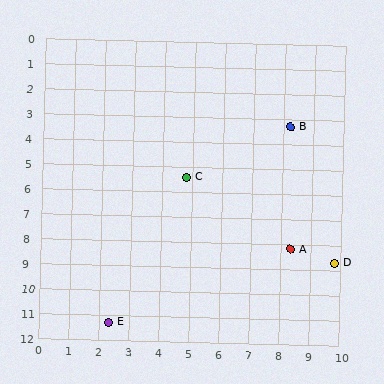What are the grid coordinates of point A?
Point A is at approximately (8.3, 8.2).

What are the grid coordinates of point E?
Point E is at approximately (2.3, 11.3).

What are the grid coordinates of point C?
Point C is at approximately (4.8, 5.4).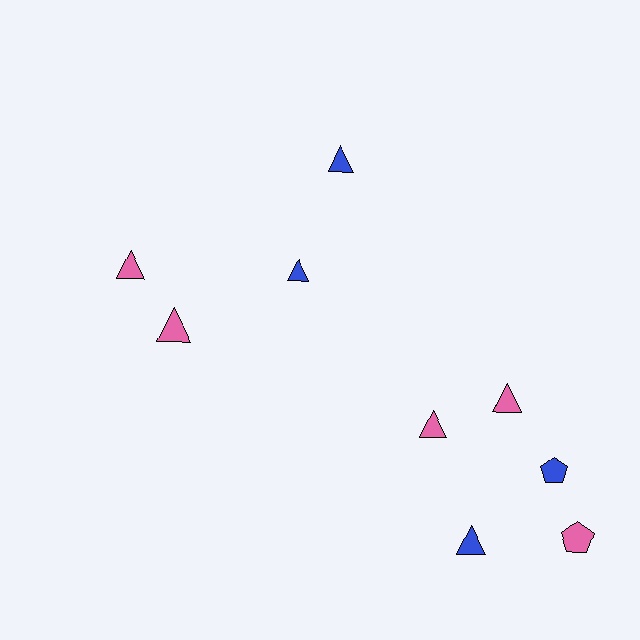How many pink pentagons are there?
There is 1 pink pentagon.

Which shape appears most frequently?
Triangle, with 7 objects.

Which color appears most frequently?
Pink, with 5 objects.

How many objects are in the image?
There are 9 objects.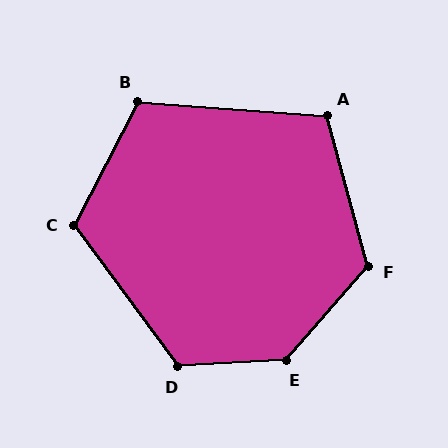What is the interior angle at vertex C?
Approximately 117 degrees (obtuse).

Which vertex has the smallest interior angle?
A, at approximately 109 degrees.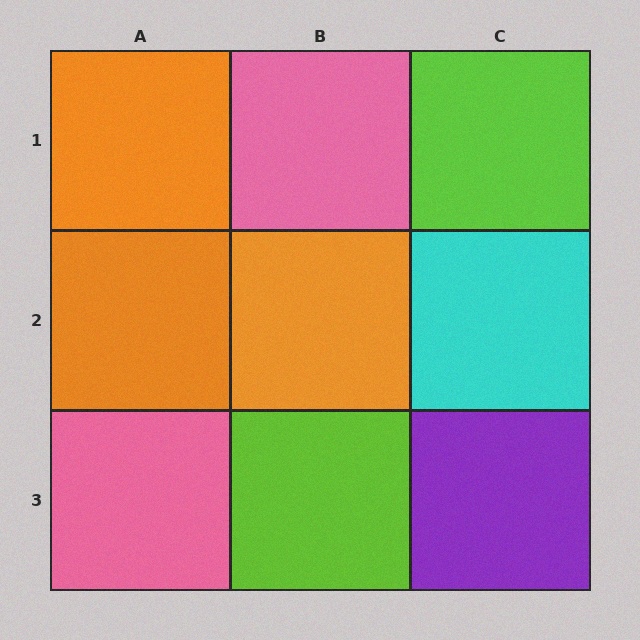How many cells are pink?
2 cells are pink.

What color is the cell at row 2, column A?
Orange.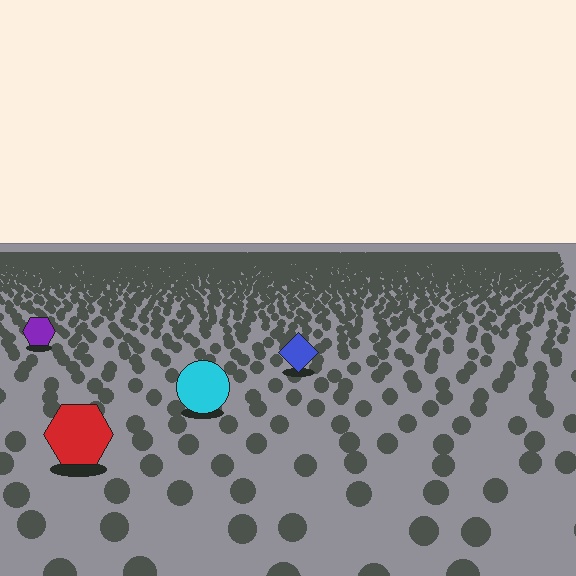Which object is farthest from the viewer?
The purple hexagon is farthest from the viewer. It appears smaller and the ground texture around it is denser.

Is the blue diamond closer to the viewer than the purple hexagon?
Yes. The blue diamond is closer — you can tell from the texture gradient: the ground texture is coarser near it.